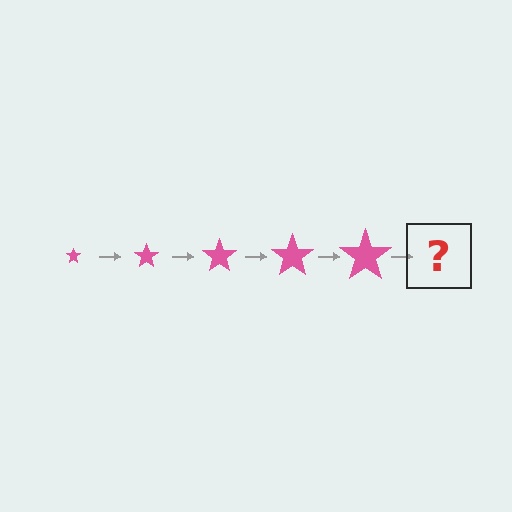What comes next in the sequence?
The next element should be a pink star, larger than the previous one.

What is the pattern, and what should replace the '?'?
The pattern is that the star gets progressively larger each step. The '?' should be a pink star, larger than the previous one.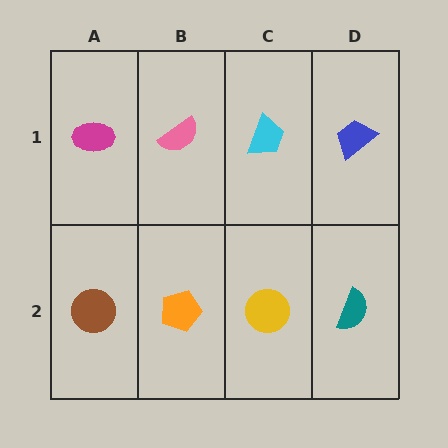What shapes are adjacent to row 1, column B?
An orange pentagon (row 2, column B), a magenta ellipse (row 1, column A), a cyan trapezoid (row 1, column C).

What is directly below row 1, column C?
A yellow circle.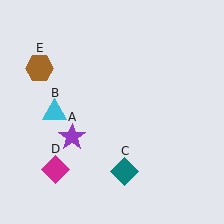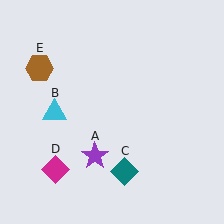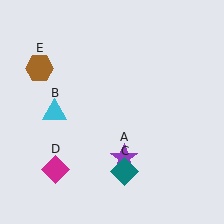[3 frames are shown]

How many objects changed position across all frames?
1 object changed position: purple star (object A).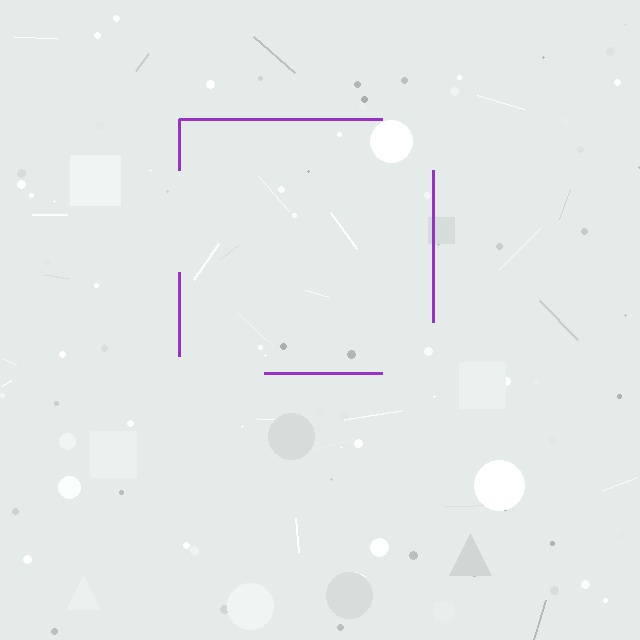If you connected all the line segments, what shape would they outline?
They would outline a square.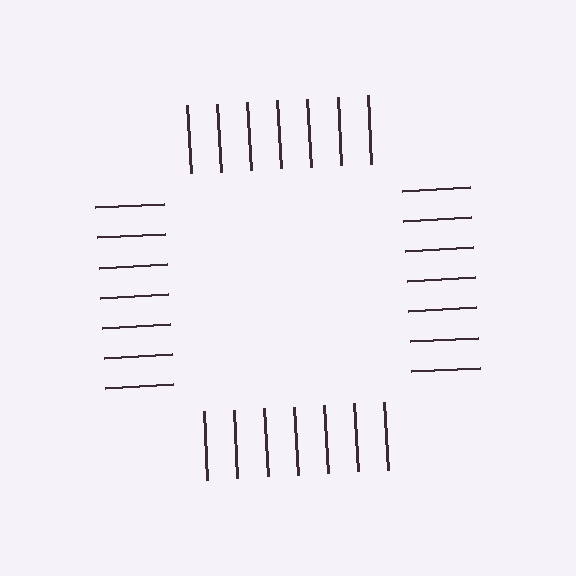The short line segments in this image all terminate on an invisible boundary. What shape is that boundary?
An illusory square — the line segments terminate on its edges but no continuous stroke is drawn.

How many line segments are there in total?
28 — 7 along each of the 4 edges.